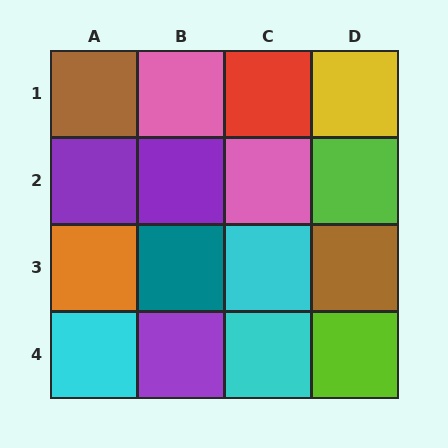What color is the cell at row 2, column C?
Pink.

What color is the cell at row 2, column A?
Purple.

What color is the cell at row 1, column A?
Brown.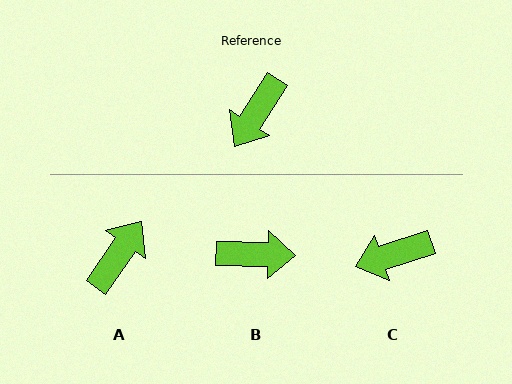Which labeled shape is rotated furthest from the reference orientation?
A, about 177 degrees away.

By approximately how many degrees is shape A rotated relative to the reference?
Approximately 177 degrees counter-clockwise.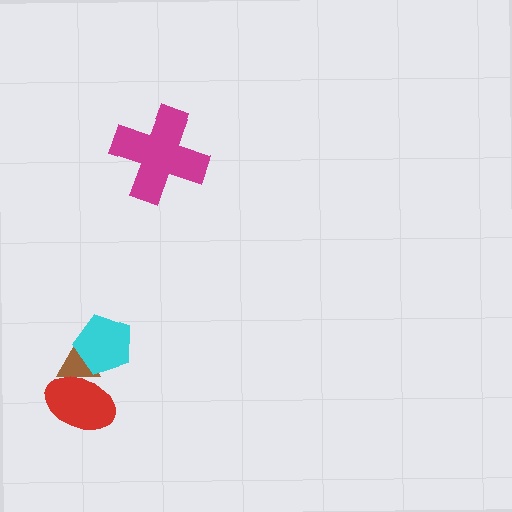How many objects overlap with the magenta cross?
0 objects overlap with the magenta cross.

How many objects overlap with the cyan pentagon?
1 object overlaps with the cyan pentagon.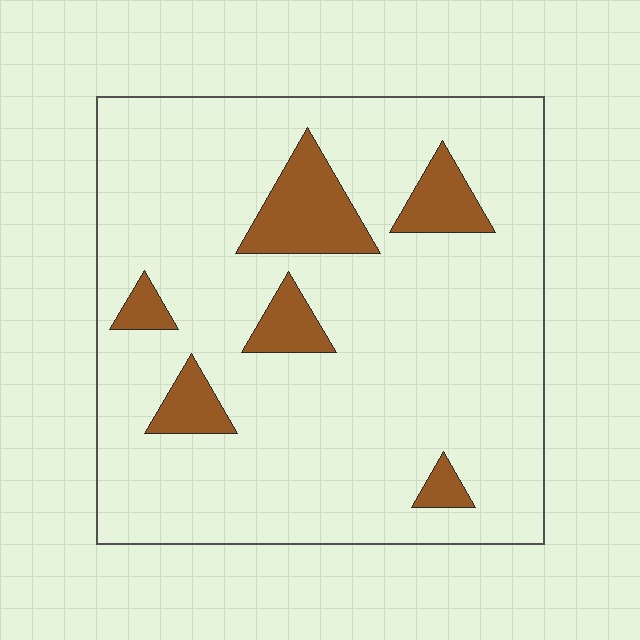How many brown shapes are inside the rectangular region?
6.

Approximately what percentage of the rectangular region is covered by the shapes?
Approximately 15%.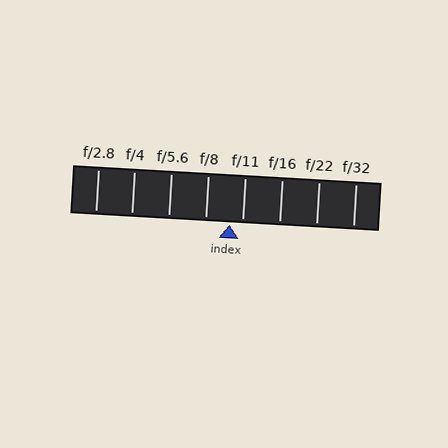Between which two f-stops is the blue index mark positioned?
The index mark is between f/8 and f/11.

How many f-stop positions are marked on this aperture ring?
There are 8 f-stop positions marked.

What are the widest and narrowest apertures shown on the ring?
The widest aperture shown is f/2.8 and the narrowest is f/32.